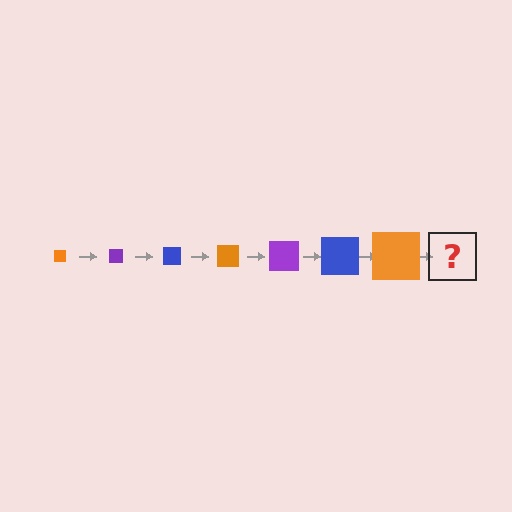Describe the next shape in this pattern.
It should be a purple square, larger than the previous one.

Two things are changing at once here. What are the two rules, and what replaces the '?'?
The two rules are that the square grows larger each step and the color cycles through orange, purple, and blue. The '?' should be a purple square, larger than the previous one.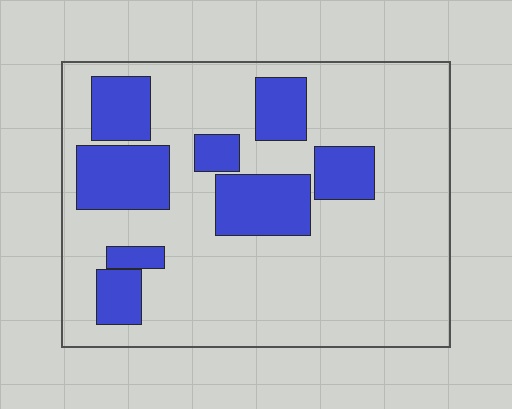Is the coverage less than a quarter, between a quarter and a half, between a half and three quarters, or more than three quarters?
Between a quarter and a half.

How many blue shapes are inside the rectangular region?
8.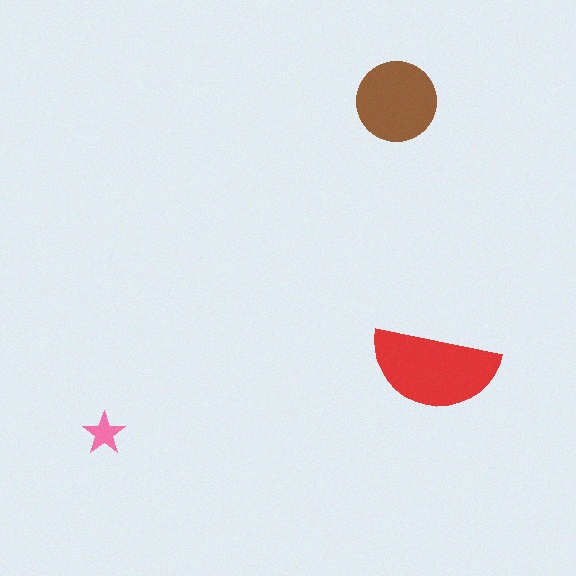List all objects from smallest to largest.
The pink star, the brown circle, the red semicircle.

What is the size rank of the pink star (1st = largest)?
3rd.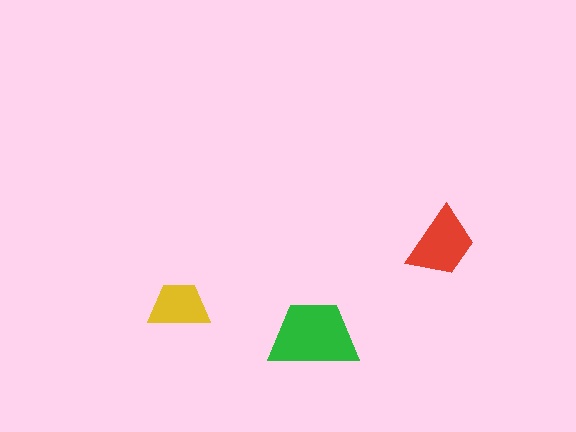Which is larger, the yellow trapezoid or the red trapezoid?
The red one.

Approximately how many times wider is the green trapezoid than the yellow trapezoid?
About 1.5 times wider.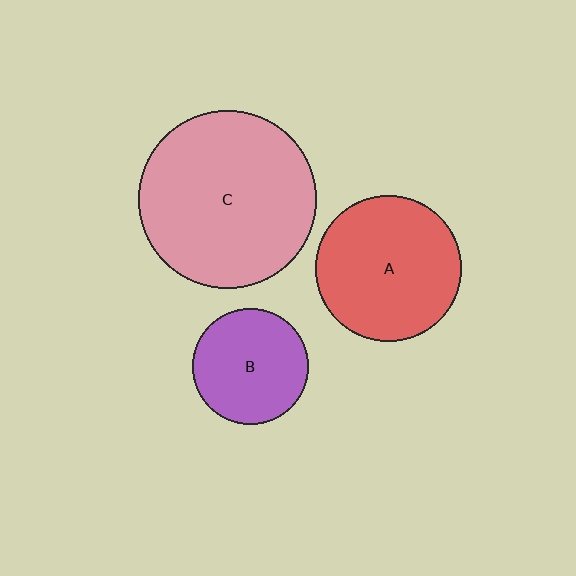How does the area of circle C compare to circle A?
Approximately 1.5 times.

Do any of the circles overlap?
No, none of the circles overlap.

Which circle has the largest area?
Circle C (pink).